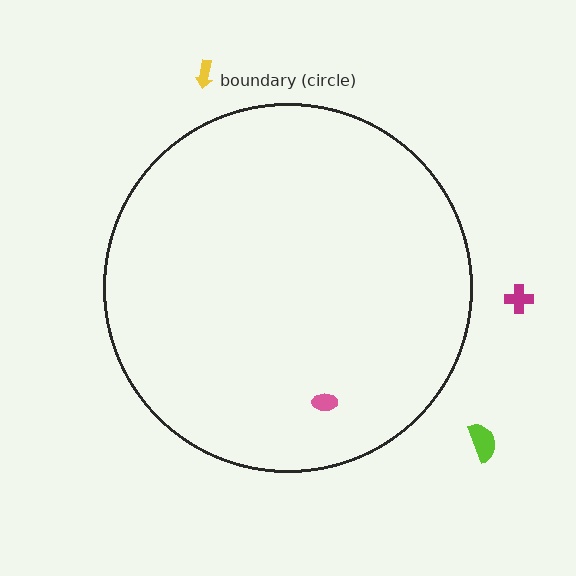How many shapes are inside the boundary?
1 inside, 3 outside.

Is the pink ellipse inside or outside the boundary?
Inside.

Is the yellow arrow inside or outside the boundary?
Outside.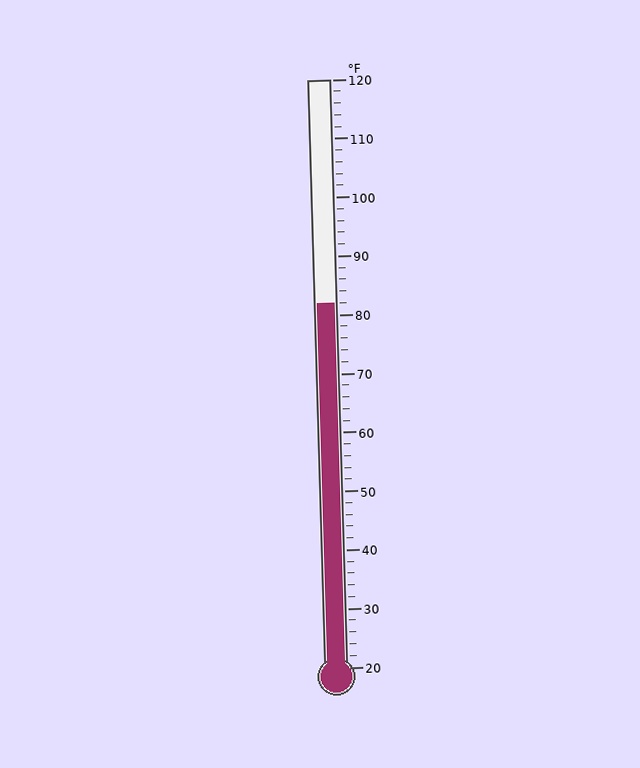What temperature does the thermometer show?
The thermometer shows approximately 82°F.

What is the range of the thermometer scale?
The thermometer scale ranges from 20°F to 120°F.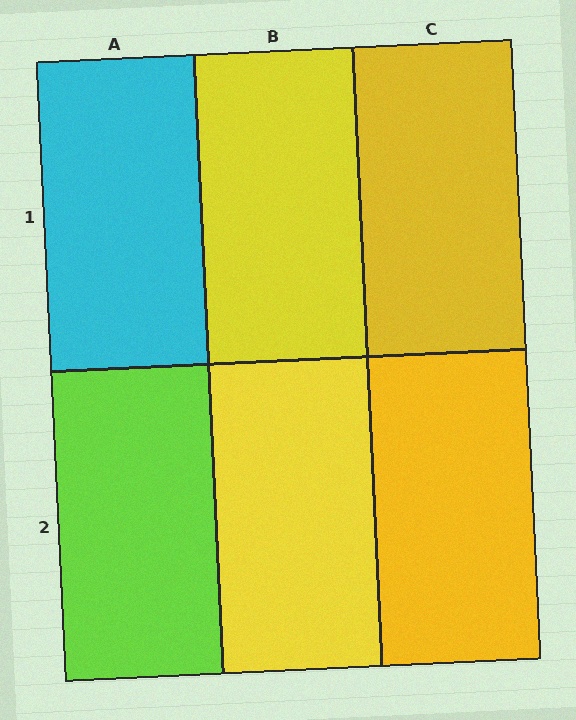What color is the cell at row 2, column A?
Lime.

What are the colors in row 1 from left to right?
Cyan, yellow, yellow.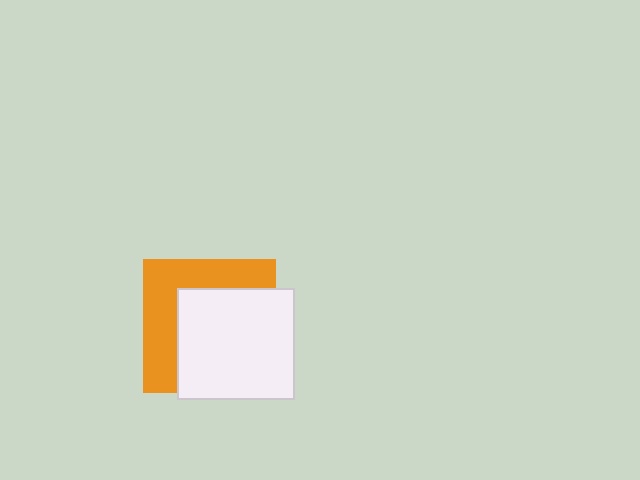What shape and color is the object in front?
The object in front is a white rectangle.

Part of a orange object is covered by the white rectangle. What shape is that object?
It is a square.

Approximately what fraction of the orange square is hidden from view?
Roughly 59% of the orange square is hidden behind the white rectangle.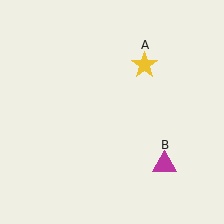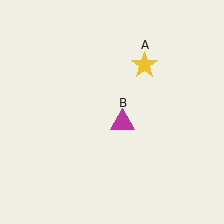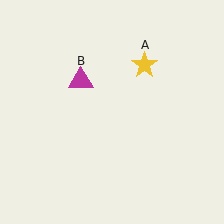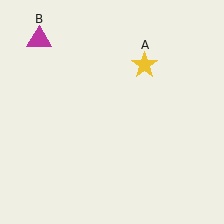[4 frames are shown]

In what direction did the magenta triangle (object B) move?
The magenta triangle (object B) moved up and to the left.